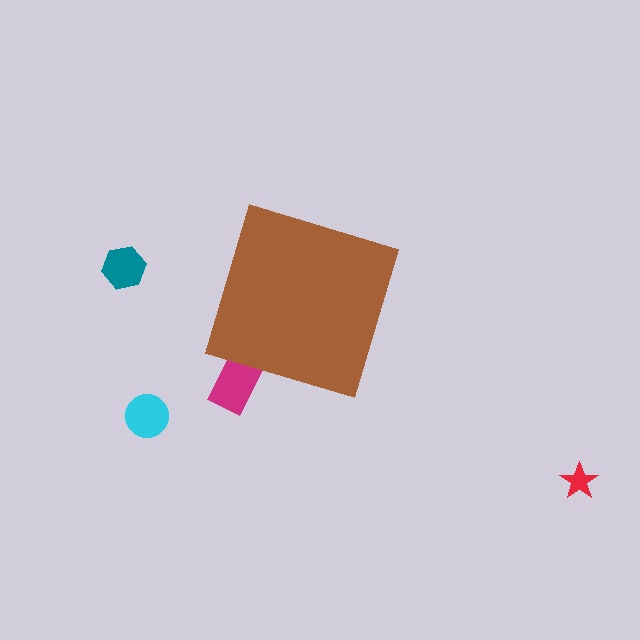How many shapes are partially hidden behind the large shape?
1 shape is partially hidden.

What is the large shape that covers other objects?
A brown diamond.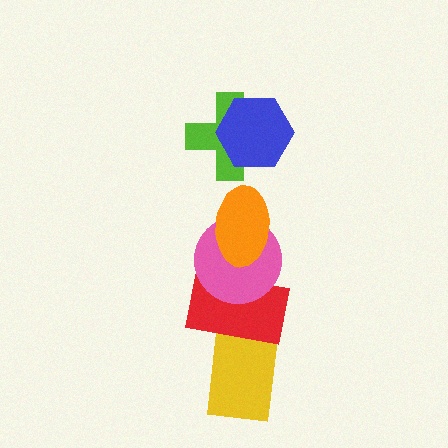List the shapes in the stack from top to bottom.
From top to bottom: the blue hexagon, the lime cross, the orange ellipse, the pink circle, the red rectangle, the yellow rectangle.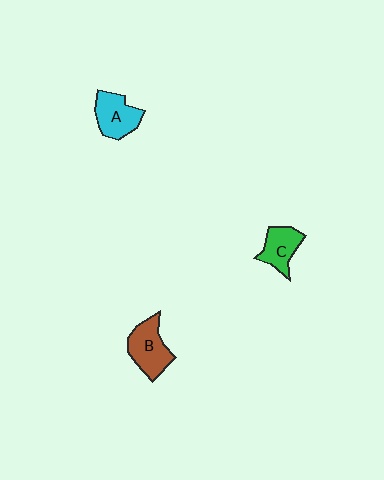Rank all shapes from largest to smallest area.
From largest to smallest: B (brown), A (cyan), C (green).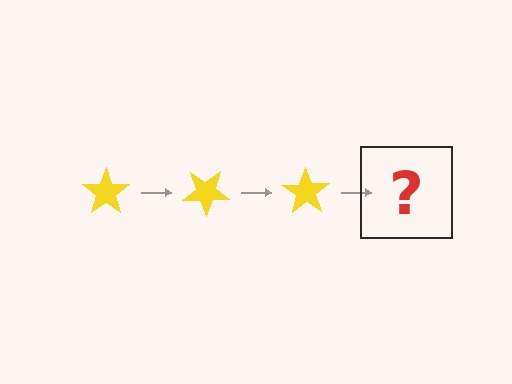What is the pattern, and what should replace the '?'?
The pattern is that the star rotates 35 degrees each step. The '?' should be a yellow star rotated 105 degrees.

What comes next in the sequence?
The next element should be a yellow star rotated 105 degrees.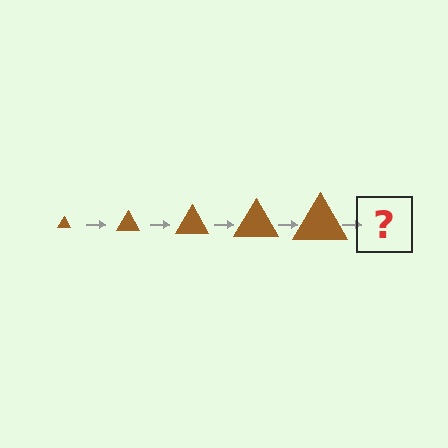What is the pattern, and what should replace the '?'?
The pattern is that the triangle gets progressively larger each step. The '?' should be a brown triangle, larger than the previous one.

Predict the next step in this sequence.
The next step is a brown triangle, larger than the previous one.